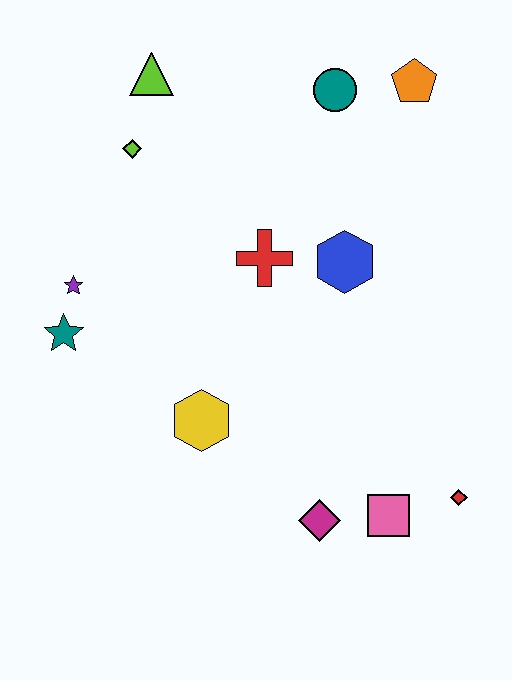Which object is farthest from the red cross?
The red diamond is farthest from the red cross.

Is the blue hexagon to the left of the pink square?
Yes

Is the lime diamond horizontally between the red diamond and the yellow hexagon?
No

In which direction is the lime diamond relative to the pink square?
The lime diamond is above the pink square.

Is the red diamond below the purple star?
Yes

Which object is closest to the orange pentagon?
The teal circle is closest to the orange pentagon.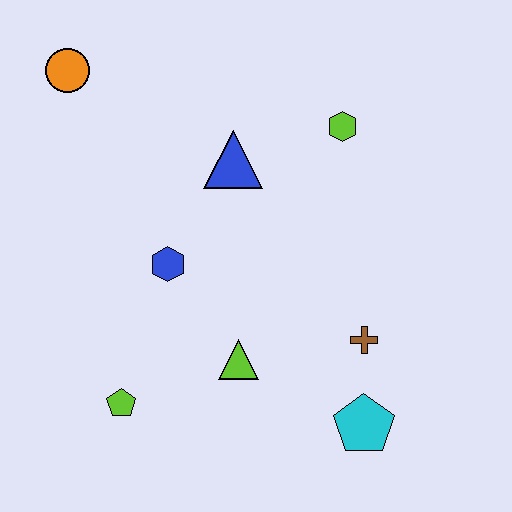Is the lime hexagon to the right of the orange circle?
Yes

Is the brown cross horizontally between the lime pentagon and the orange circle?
No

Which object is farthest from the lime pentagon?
The lime hexagon is farthest from the lime pentagon.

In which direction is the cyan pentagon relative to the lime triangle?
The cyan pentagon is to the right of the lime triangle.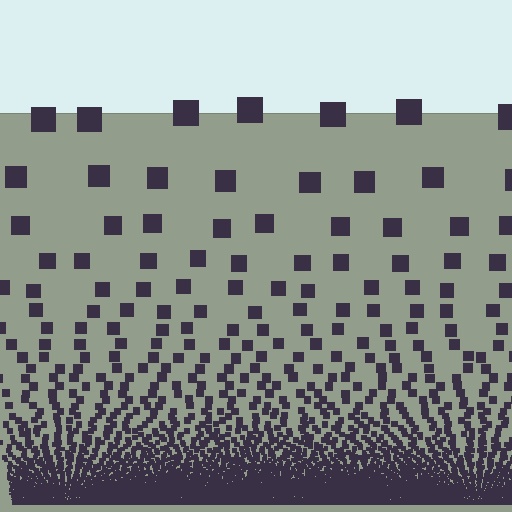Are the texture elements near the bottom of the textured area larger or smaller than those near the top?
Smaller. The gradient is inverted — elements near the bottom are smaller and denser.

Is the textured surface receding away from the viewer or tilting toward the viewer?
The surface appears to tilt toward the viewer. Texture elements get larger and sparser toward the top.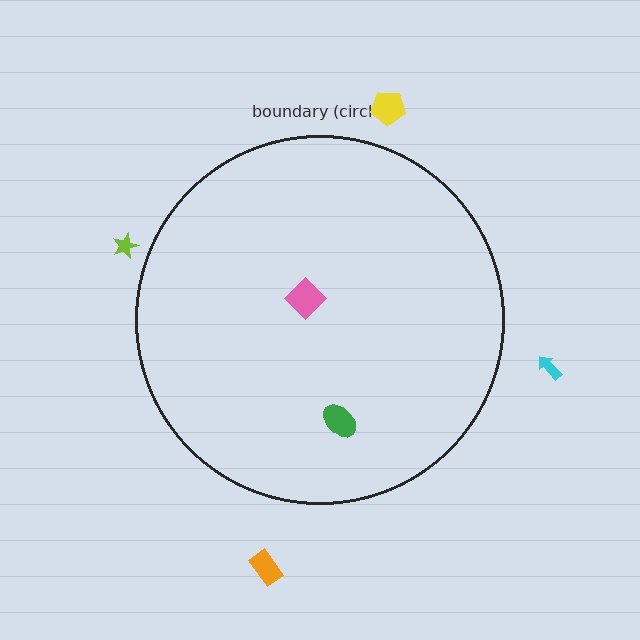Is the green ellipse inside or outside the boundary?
Inside.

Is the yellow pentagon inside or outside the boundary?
Outside.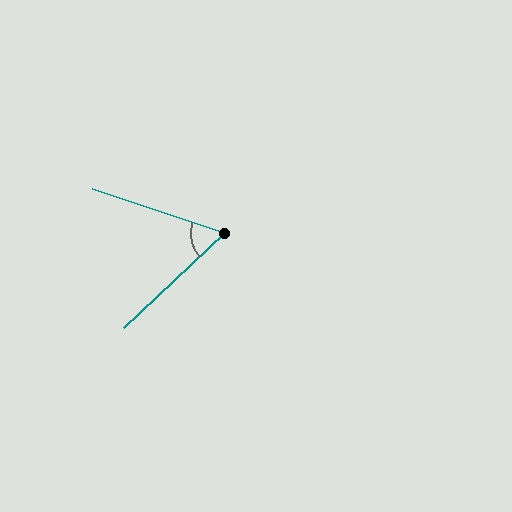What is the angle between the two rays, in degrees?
Approximately 61 degrees.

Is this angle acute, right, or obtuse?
It is acute.